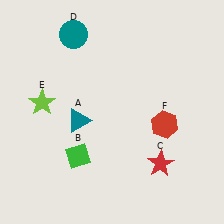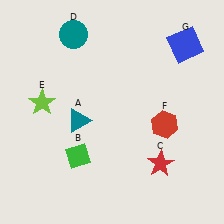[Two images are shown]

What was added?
A blue square (G) was added in Image 2.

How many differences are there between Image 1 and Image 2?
There is 1 difference between the two images.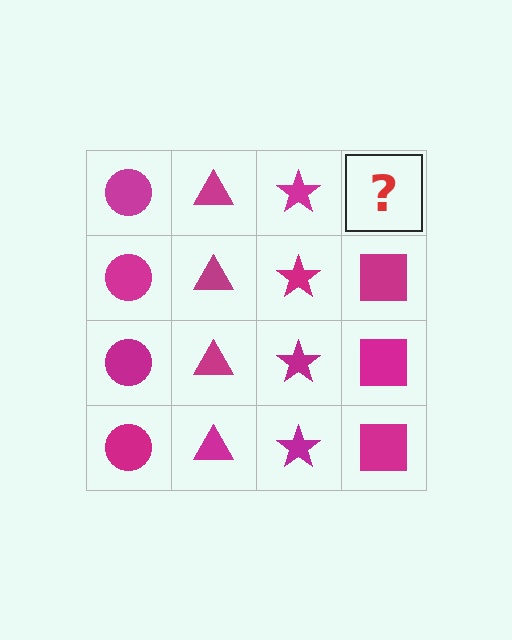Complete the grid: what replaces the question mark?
The question mark should be replaced with a magenta square.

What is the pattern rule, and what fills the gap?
The rule is that each column has a consistent shape. The gap should be filled with a magenta square.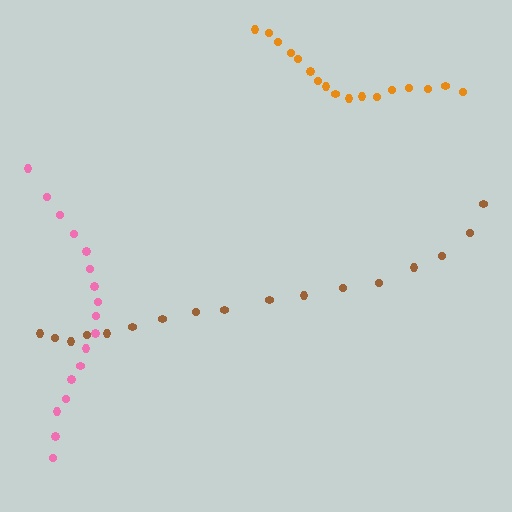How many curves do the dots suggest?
There are 3 distinct paths.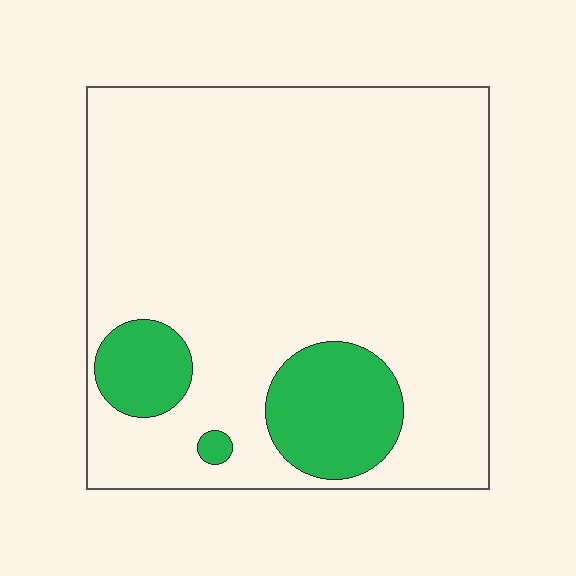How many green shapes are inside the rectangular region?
3.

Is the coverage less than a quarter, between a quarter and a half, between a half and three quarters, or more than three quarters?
Less than a quarter.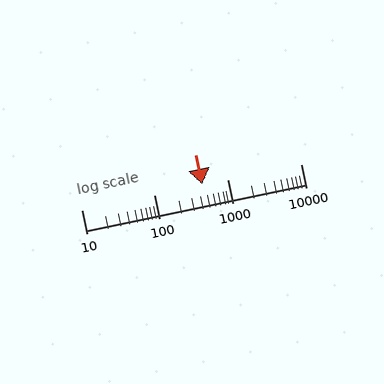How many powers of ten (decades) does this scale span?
The scale spans 3 decades, from 10 to 10000.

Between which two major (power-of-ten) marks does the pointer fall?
The pointer is between 100 and 1000.